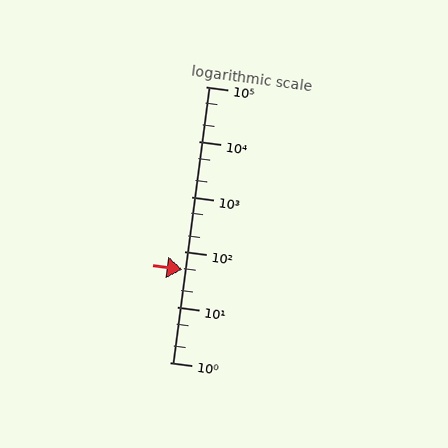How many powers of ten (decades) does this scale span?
The scale spans 5 decades, from 1 to 100000.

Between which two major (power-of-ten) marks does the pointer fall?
The pointer is between 10 and 100.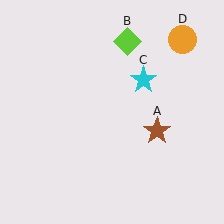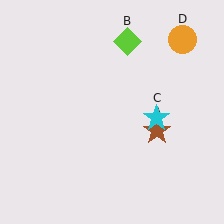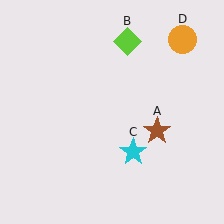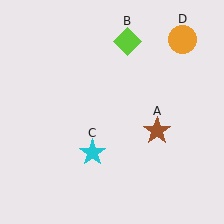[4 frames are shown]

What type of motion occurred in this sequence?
The cyan star (object C) rotated clockwise around the center of the scene.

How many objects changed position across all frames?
1 object changed position: cyan star (object C).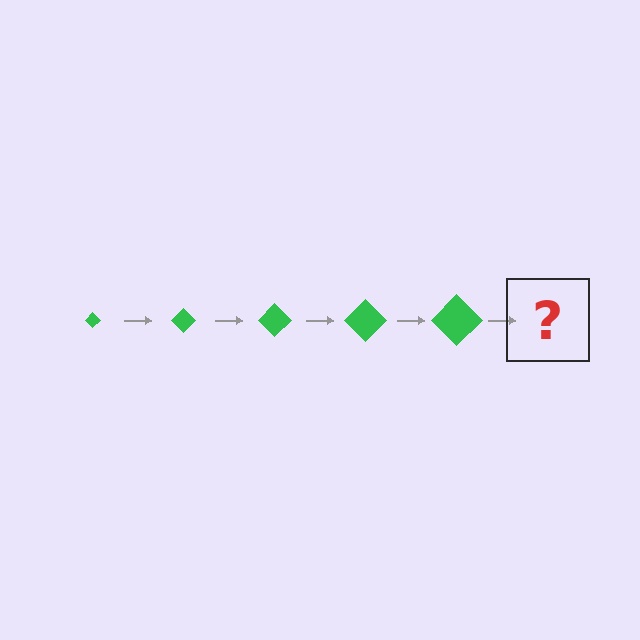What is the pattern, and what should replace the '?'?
The pattern is that the diamond gets progressively larger each step. The '?' should be a green diamond, larger than the previous one.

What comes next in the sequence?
The next element should be a green diamond, larger than the previous one.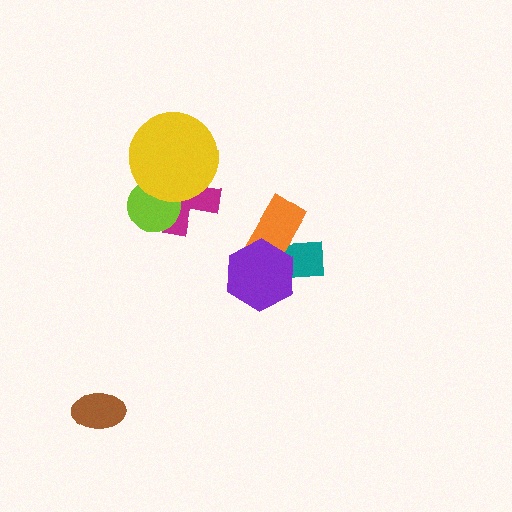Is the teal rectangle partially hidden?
Yes, it is partially covered by another shape.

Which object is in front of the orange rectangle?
The purple hexagon is in front of the orange rectangle.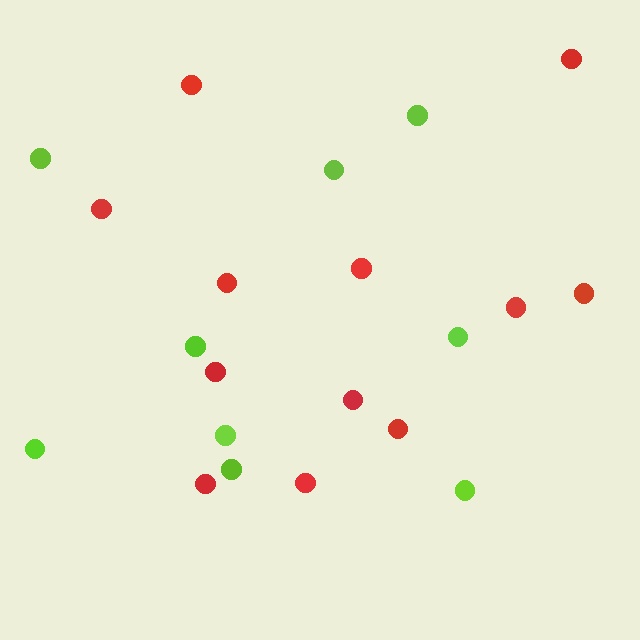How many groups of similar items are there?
There are 2 groups: one group of lime circles (9) and one group of red circles (12).